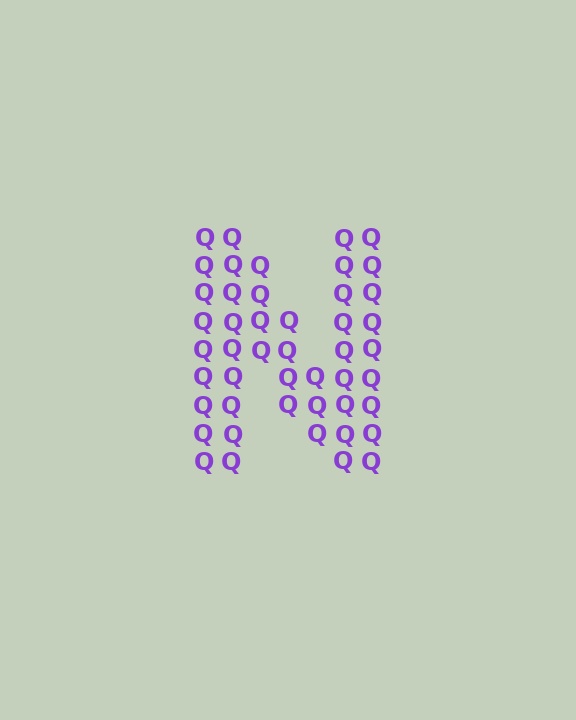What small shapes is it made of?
It is made of small letter Q's.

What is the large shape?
The large shape is the letter N.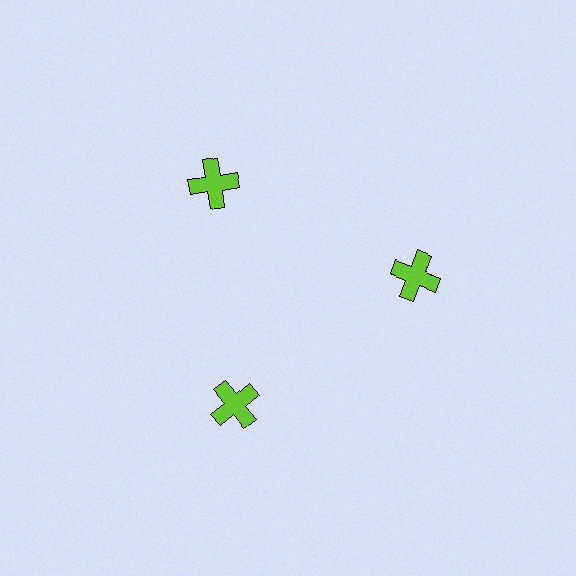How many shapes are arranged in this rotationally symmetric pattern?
There are 3 shapes, arranged in 3 groups of 1.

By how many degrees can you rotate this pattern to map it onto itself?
The pattern maps onto itself every 120 degrees of rotation.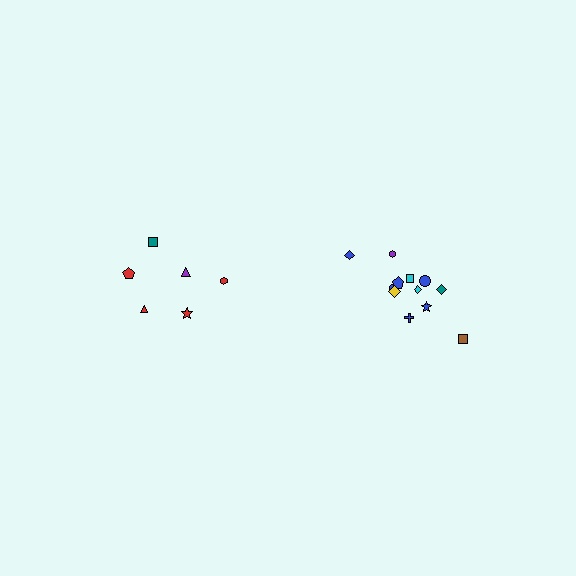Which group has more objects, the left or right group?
The right group.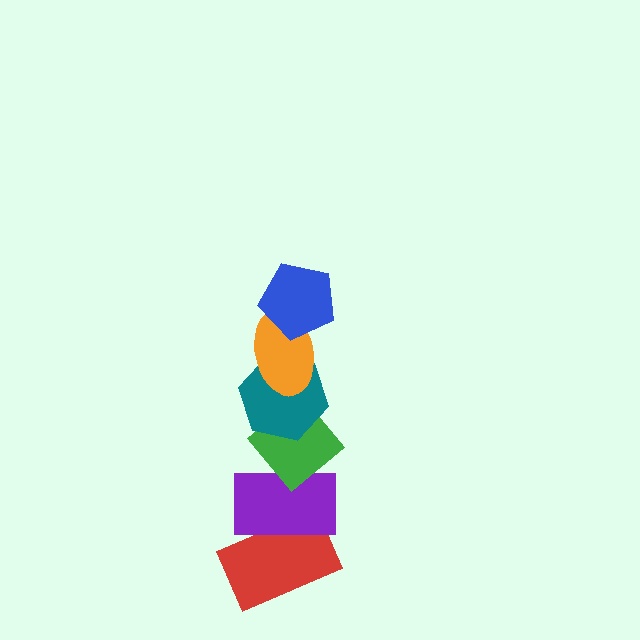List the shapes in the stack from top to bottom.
From top to bottom: the blue pentagon, the orange ellipse, the teal hexagon, the green diamond, the purple rectangle, the red rectangle.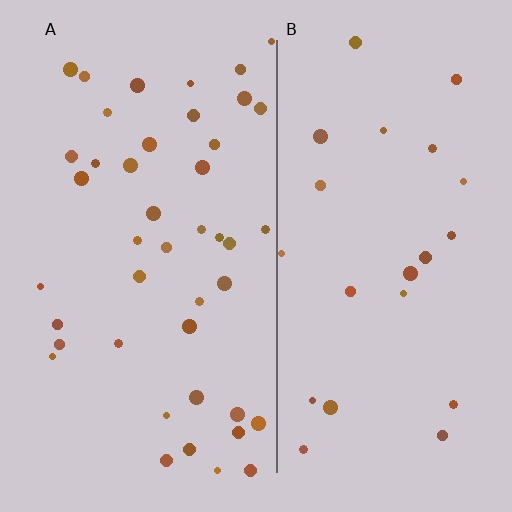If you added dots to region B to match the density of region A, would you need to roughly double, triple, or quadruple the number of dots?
Approximately double.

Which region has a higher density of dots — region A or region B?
A (the left).